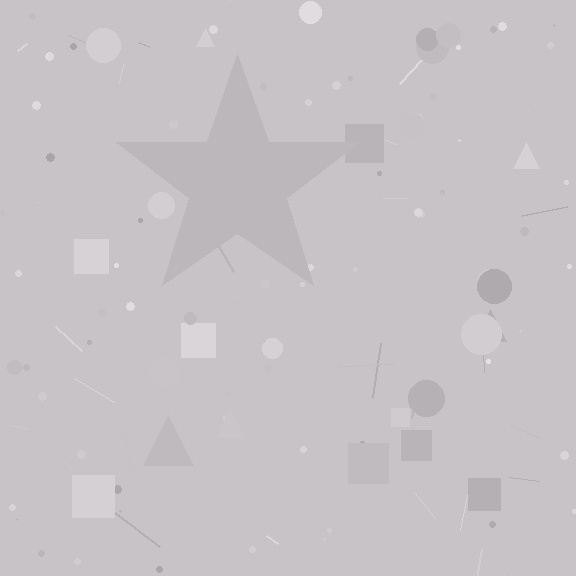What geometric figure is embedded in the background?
A star is embedded in the background.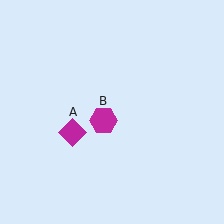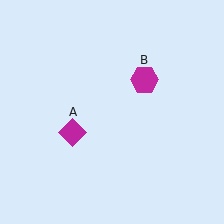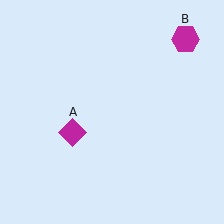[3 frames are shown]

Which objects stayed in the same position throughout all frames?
Magenta diamond (object A) remained stationary.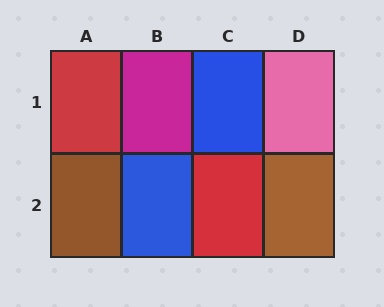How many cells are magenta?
1 cell is magenta.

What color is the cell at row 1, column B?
Magenta.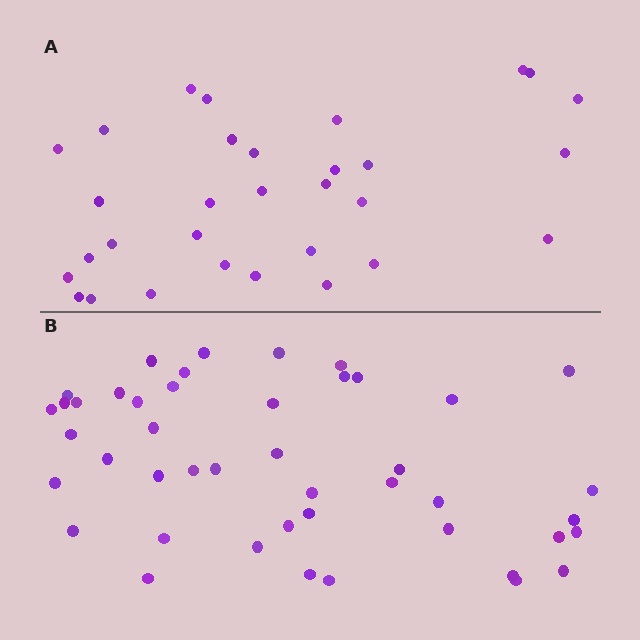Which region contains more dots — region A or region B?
Region B (the bottom region) has more dots.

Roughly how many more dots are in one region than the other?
Region B has approximately 15 more dots than region A.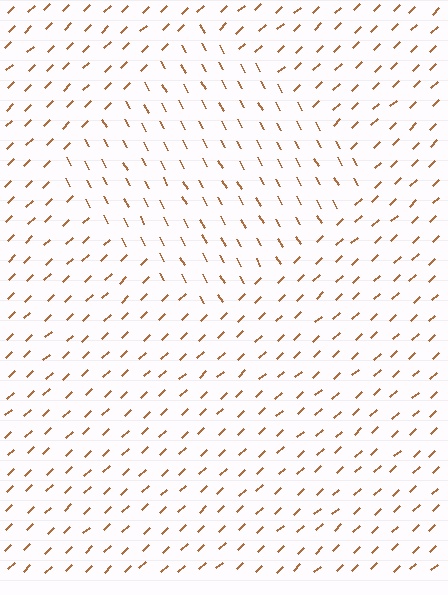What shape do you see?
I see a diamond.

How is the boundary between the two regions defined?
The boundary is defined purely by a change in line orientation (approximately 75 degrees difference). All lines are the same color and thickness.